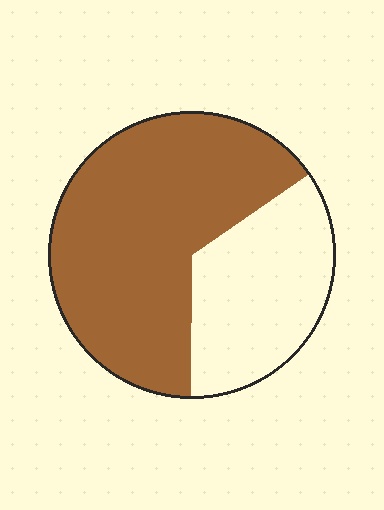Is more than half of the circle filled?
Yes.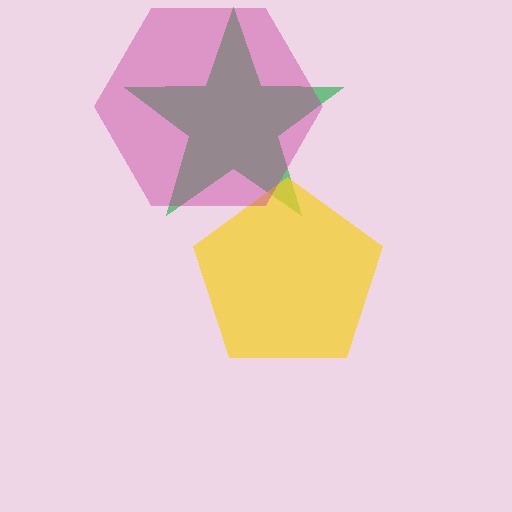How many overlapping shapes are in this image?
There are 3 overlapping shapes in the image.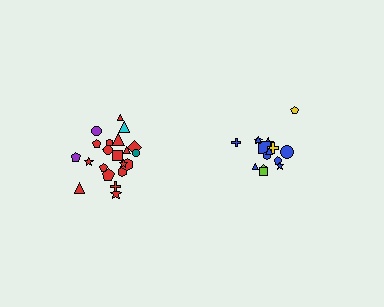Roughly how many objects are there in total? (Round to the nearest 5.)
Roughly 35 objects in total.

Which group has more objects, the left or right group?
The left group.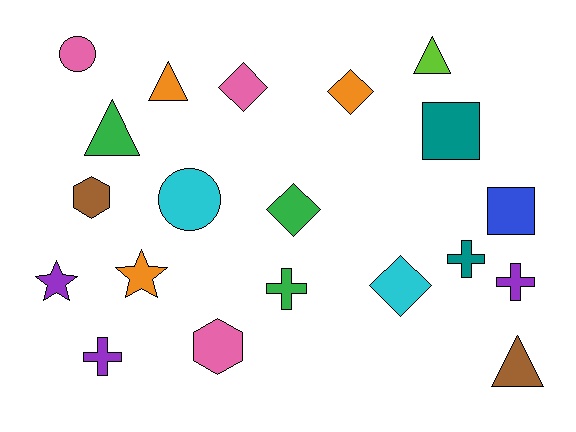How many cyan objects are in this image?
There are 2 cyan objects.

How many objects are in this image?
There are 20 objects.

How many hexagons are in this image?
There are 2 hexagons.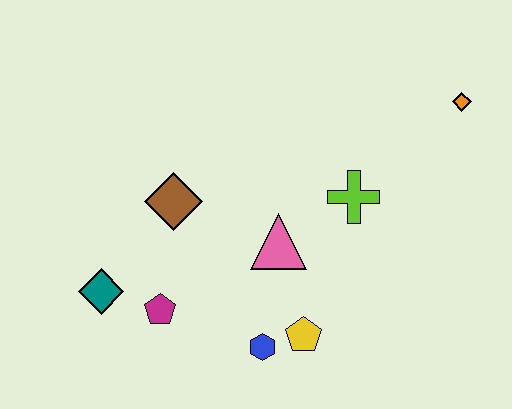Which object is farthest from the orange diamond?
The teal diamond is farthest from the orange diamond.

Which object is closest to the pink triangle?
The lime cross is closest to the pink triangle.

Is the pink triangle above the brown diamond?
No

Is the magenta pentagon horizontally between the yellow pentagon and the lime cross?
No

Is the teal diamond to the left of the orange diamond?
Yes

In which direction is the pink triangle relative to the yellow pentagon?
The pink triangle is above the yellow pentagon.